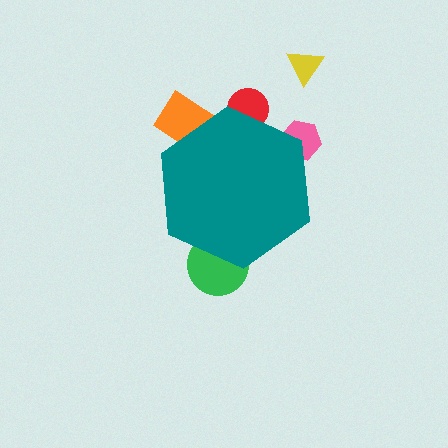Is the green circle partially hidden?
Yes, the green circle is partially hidden behind the teal hexagon.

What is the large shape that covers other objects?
A teal hexagon.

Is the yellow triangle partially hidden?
No, the yellow triangle is fully visible.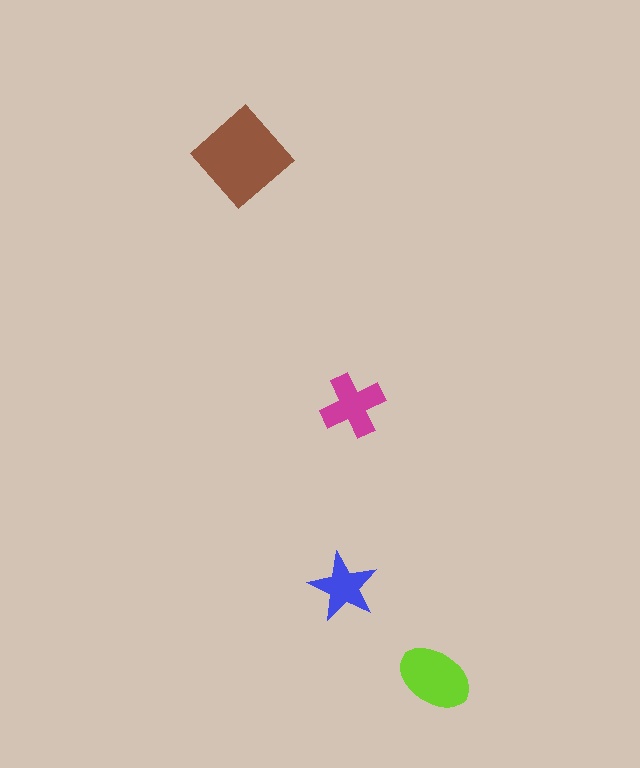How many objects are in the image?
There are 4 objects in the image.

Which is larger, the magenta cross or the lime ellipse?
The lime ellipse.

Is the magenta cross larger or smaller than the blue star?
Larger.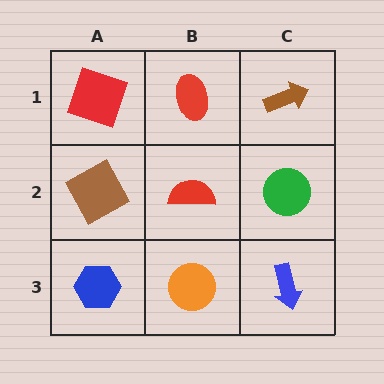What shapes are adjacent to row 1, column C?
A green circle (row 2, column C), a red ellipse (row 1, column B).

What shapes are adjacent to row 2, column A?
A red square (row 1, column A), a blue hexagon (row 3, column A), a red semicircle (row 2, column B).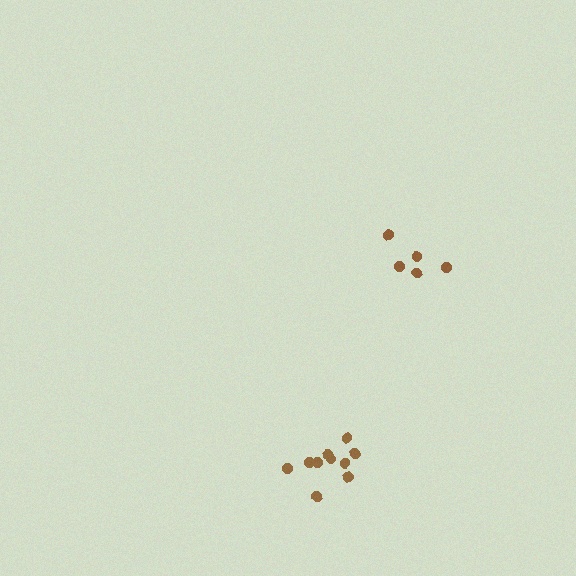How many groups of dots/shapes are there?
There are 2 groups.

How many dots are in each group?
Group 1: 5 dots, Group 2: 10 dots (15 total).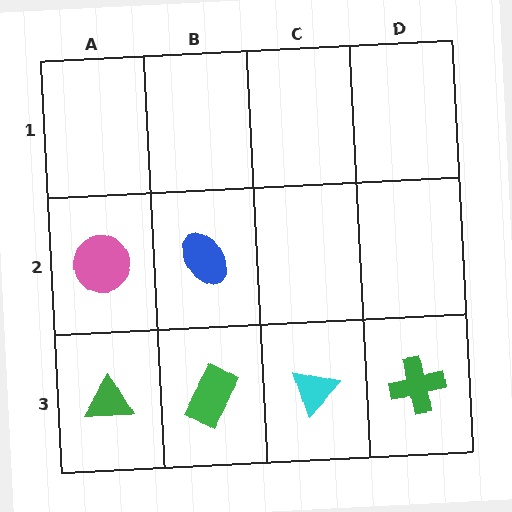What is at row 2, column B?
A blue ellipse.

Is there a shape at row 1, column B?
No, that cell is empty.